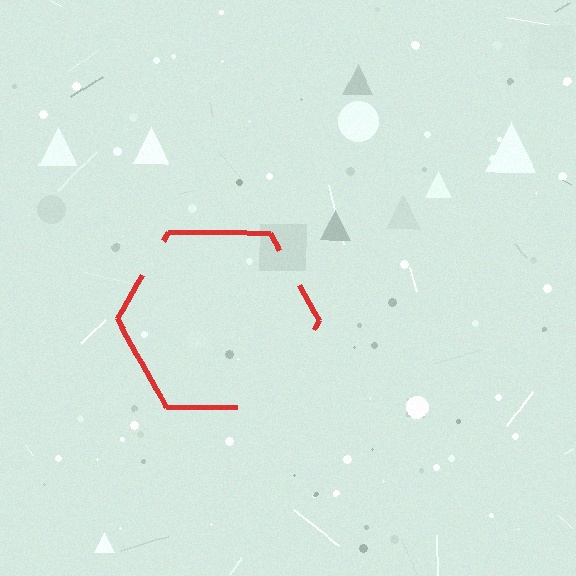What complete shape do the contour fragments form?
The contour fragments form a hexagon.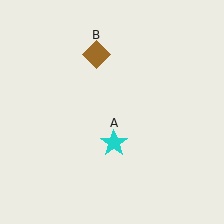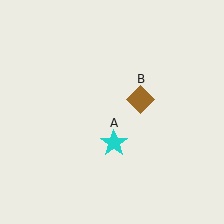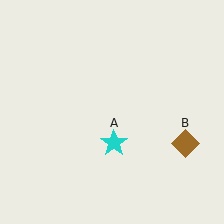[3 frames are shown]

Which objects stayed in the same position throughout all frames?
Cyan star (object A) remained stationary.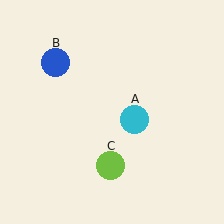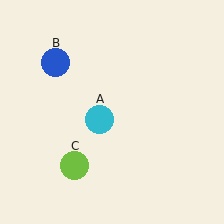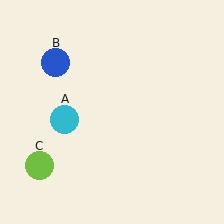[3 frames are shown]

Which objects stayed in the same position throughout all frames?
Blue circle (object B) remained stationary.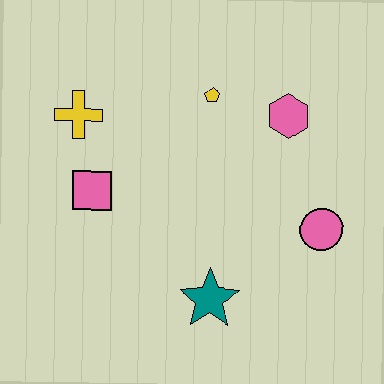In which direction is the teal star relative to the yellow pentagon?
The teal star is below the yellow pentagon.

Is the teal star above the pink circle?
No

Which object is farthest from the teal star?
The yellow cross is farthest from the teal star.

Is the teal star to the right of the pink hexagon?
No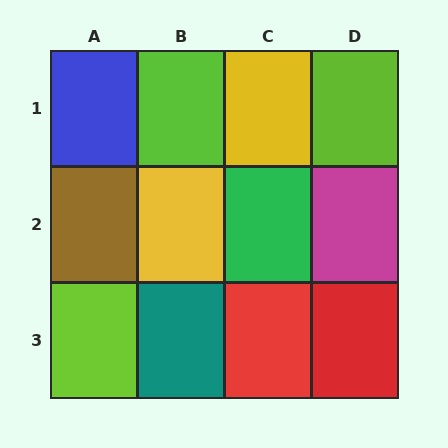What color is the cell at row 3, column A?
Lime.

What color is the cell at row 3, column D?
Red.